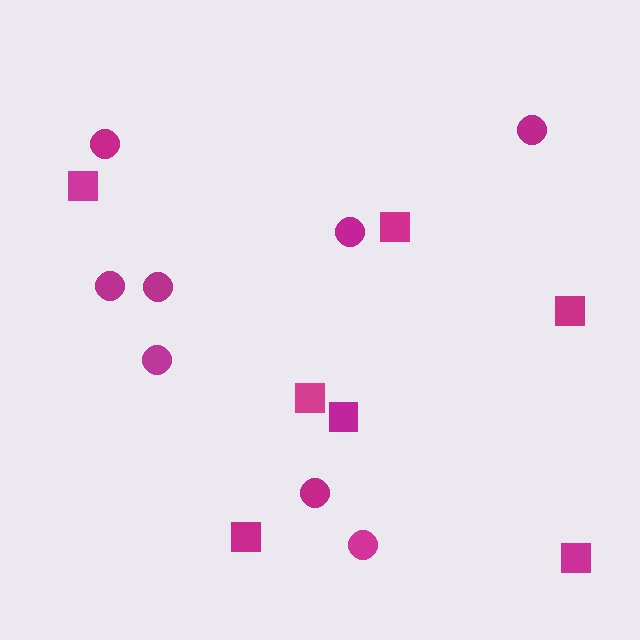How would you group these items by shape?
There are 2 groups: one group of circles (8) and one group of squares (7).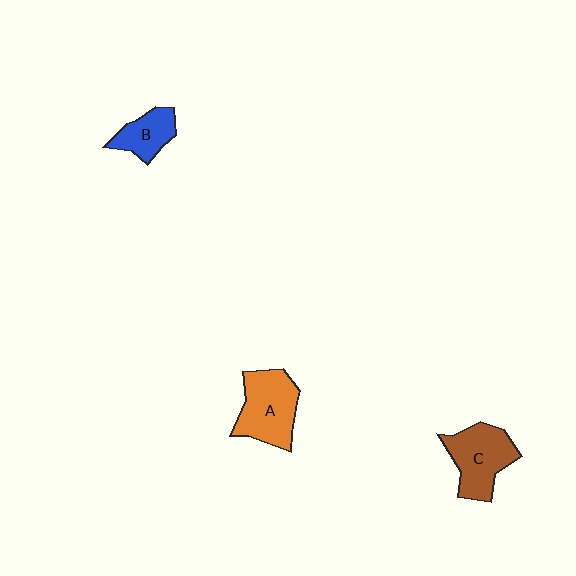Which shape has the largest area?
Shape A (orange).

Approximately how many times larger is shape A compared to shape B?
Approximately 1.7 times.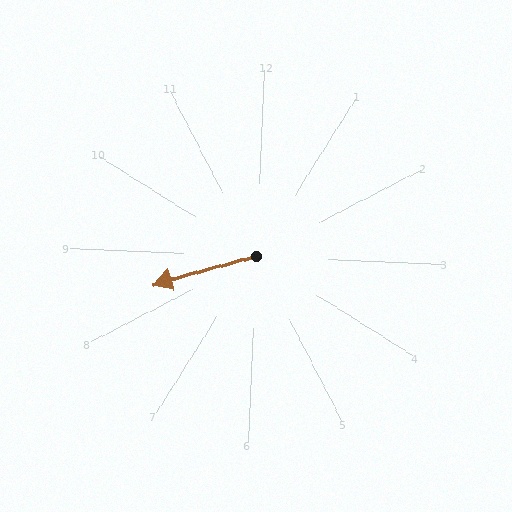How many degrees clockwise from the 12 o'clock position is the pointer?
Approximately 252 degrees.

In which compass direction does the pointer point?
West.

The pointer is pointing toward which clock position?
Roughly 8 o'clock.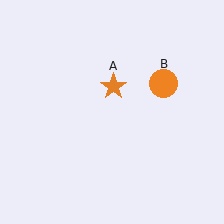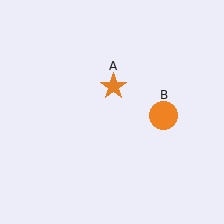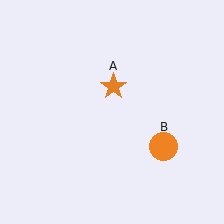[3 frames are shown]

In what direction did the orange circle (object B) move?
The orange circle (object B) moved down.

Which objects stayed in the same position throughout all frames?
Orange star (object A) remained stationary.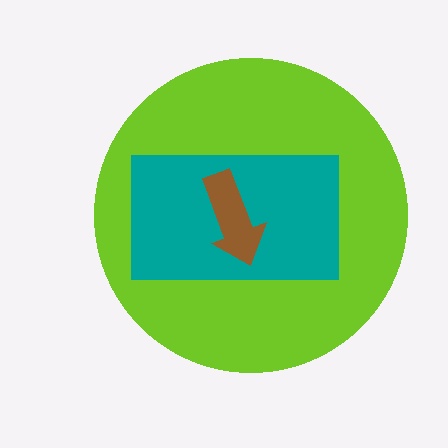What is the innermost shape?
The brown arrow.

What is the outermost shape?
The lime circle.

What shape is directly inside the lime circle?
The teal rectangle.